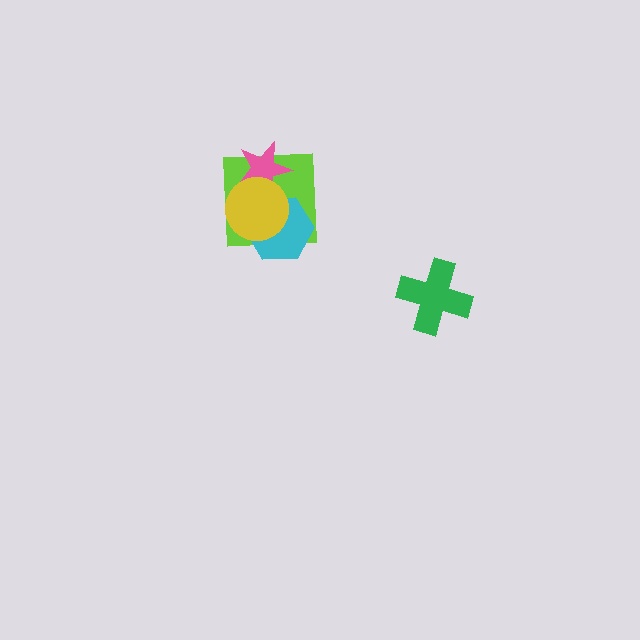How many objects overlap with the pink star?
2 objects overlap with the pink star.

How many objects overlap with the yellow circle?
3 objects overlap with the yellow circle.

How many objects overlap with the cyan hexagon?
2 objects overlap with the cyan hexagon.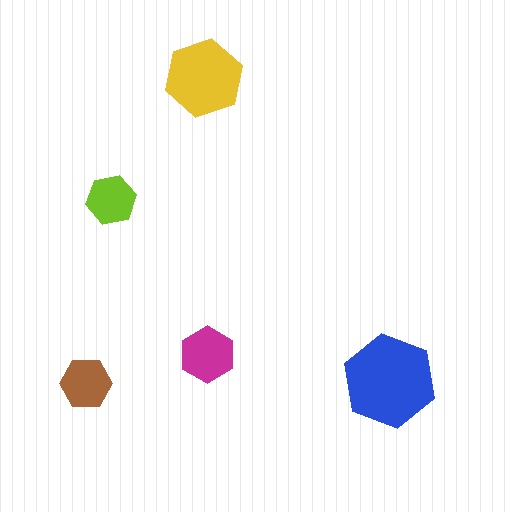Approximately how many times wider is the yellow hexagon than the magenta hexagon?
About 1.5 times wider.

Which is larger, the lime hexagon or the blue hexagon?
The blue one.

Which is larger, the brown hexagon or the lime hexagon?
The brown one.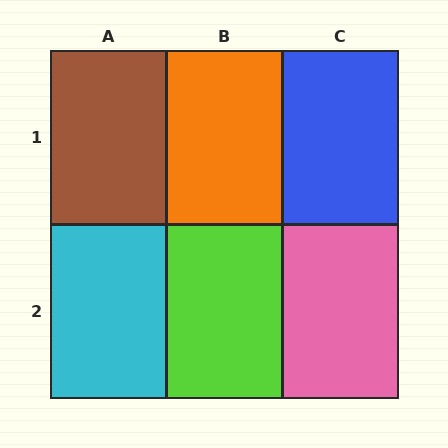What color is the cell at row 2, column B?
Lime.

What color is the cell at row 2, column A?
Cyan.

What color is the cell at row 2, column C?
Pink.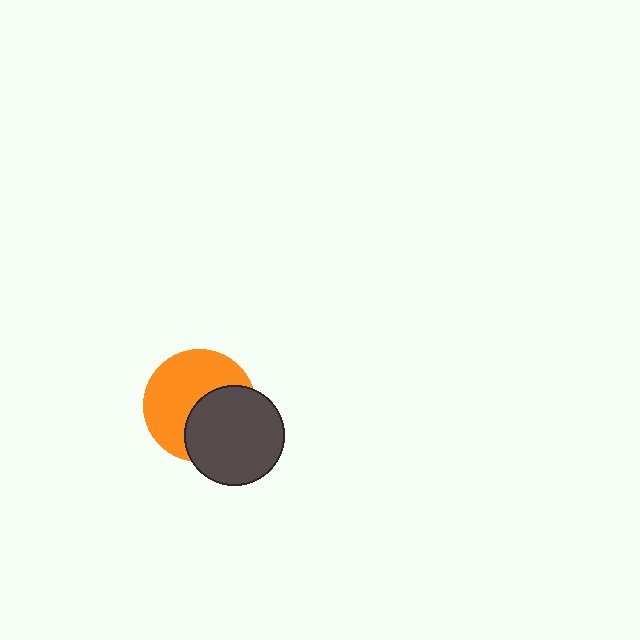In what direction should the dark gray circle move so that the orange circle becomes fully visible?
The dark gray circle should move toward the lower-right. That is the shortest direction to clear the overlap and leave the orange circle fully visible.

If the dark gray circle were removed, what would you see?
You would see the complete orange circle.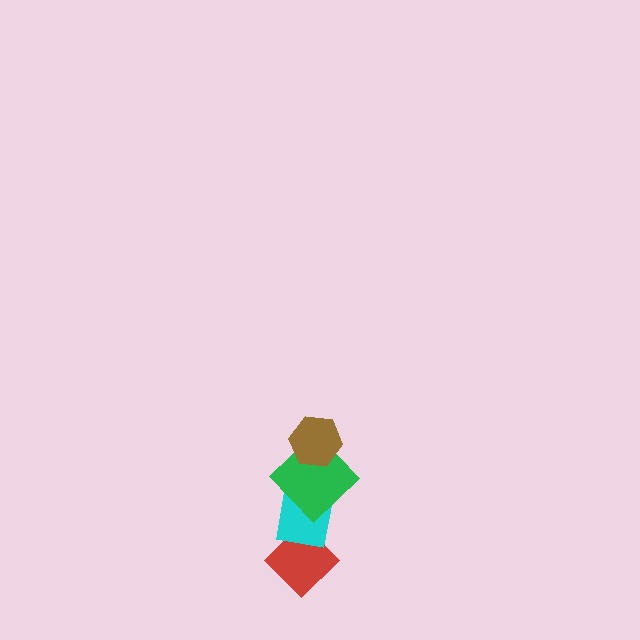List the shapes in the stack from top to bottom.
From top to bottom: the brown hexagon, the green diamond, the cyan square, the red diamond.